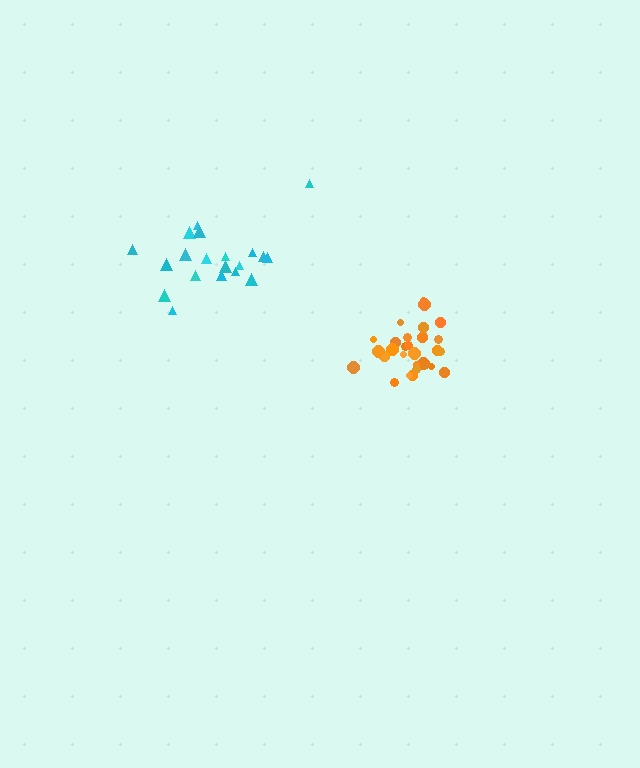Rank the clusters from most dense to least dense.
orange, cyan.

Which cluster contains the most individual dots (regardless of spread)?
Orange (30).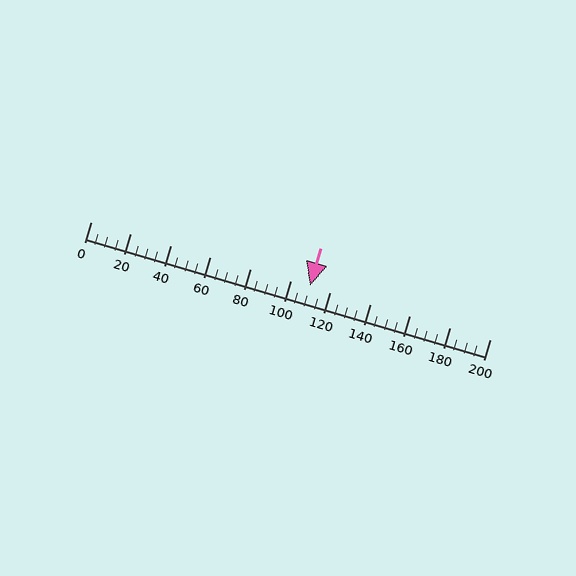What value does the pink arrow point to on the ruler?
The pink arrow points to approximately 110.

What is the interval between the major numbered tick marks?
The major tick marks are spaced 20 units apart.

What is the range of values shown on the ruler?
The ruler shows values from 0 to 200.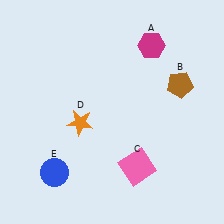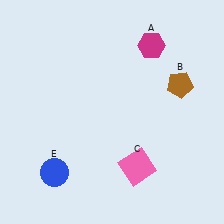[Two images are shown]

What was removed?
The orange star (D) was removed in Image 2.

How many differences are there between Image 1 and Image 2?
There is 1 difference between the two images.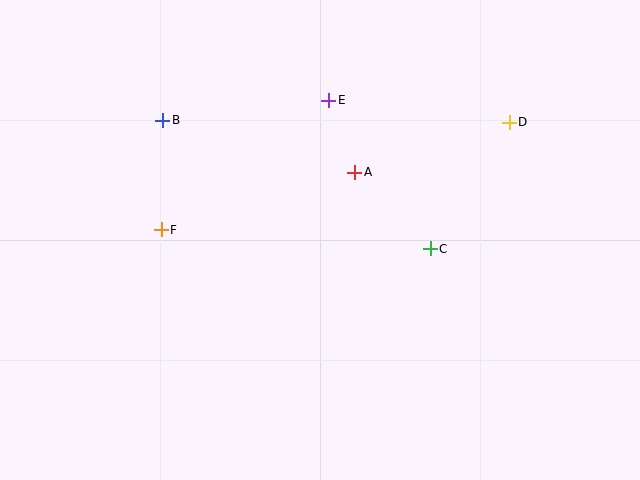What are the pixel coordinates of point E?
Point E is at (329, 100).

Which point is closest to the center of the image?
Point A at (355, 172) is closest to the center.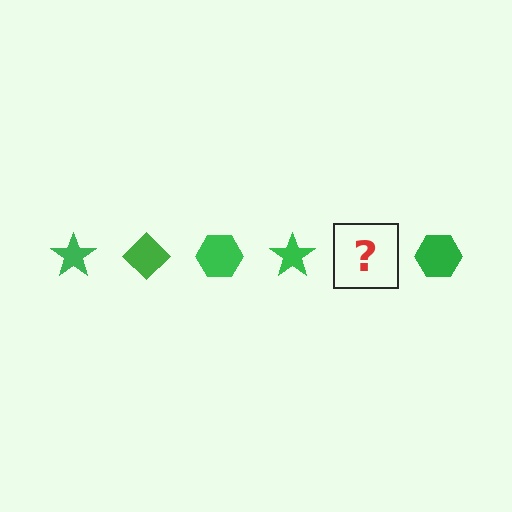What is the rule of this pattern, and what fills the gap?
The rule is that the pattern cycles through star, diamond, hexagon shapes in green. The gap should be filled with a green diamond.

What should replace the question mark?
The question mark should be replaced with a green diamond.